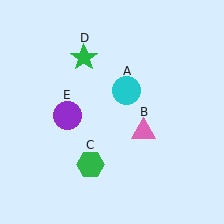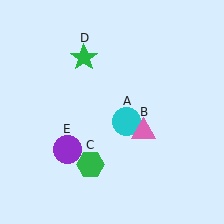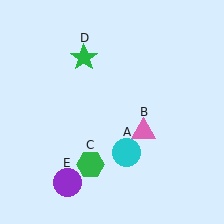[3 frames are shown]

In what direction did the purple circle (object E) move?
The purple circle (object E) moved down.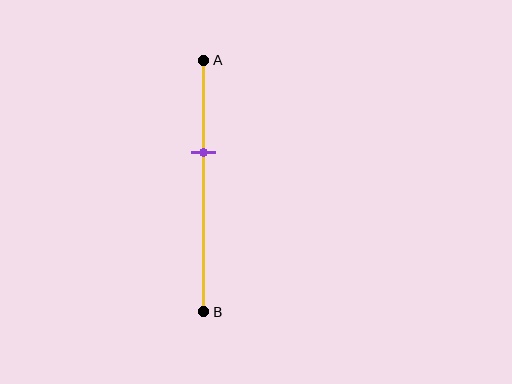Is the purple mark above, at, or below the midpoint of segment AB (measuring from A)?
The purple mark is above the midpoint of segment AB.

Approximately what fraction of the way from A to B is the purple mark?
The purple mark is approximately 35% of the way from A to B.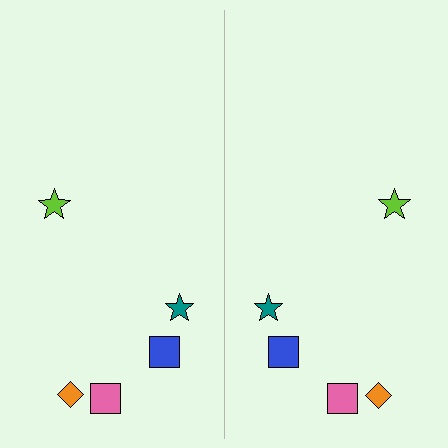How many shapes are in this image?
There are 10 shapes in this image.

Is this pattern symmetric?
Yes, this pattern has bilateral (reflection) symmetry.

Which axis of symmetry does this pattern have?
The pattern has a vertical axis of symmetry running through the center of the image.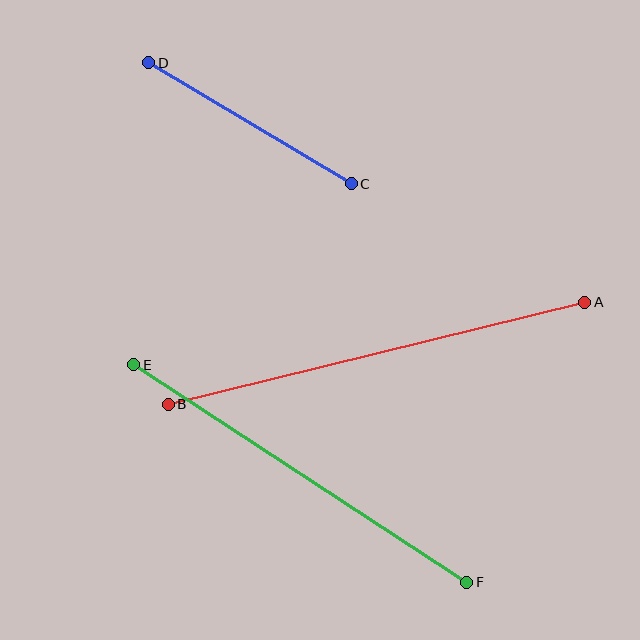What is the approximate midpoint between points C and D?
The midpoint is at approximately (250, 123) pixels.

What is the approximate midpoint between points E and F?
The midpoint is at approximately (300, 474) pixels.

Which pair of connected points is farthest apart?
Points A and B are farthest apart.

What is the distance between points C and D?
The distance is approximately 236 pixels.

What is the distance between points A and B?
The distance is approximately 429 pixels.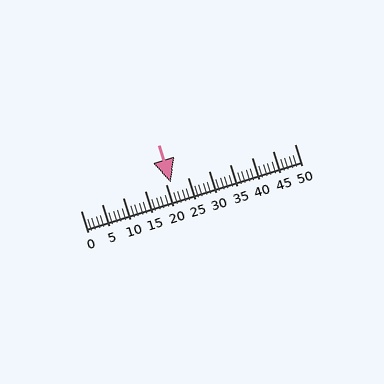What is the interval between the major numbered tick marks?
The major tick marks are spaced 5 units apart.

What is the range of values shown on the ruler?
The ruler shows values from 0 to 50.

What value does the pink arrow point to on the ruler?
The pink arrow points to approximately 21.